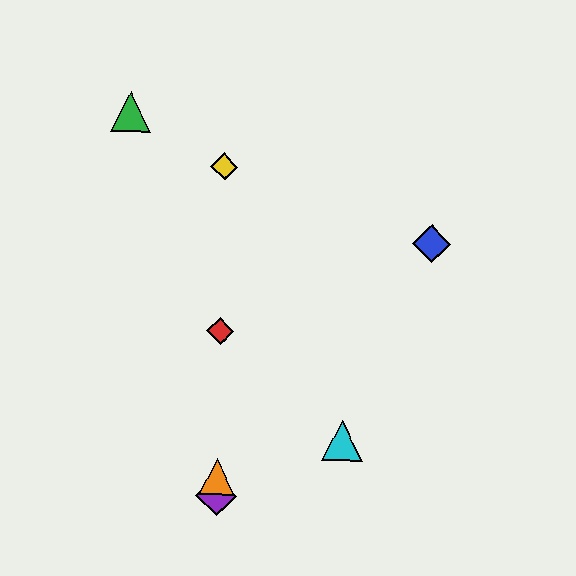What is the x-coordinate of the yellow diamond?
The yellow diamond is at x≈224.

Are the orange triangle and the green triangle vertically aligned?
No, the orange triangle is at x≈217 and the green triangle is at x≈131.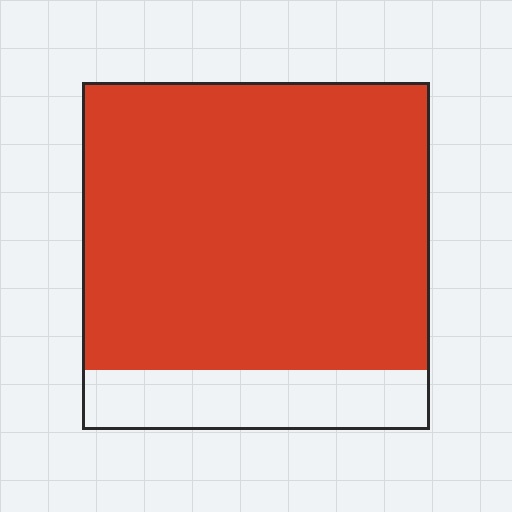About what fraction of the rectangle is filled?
About five sixths (5/6).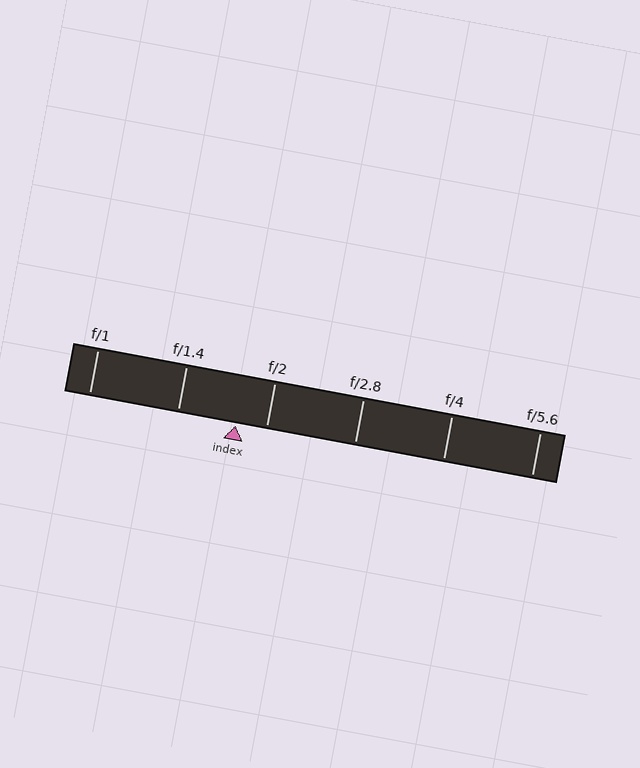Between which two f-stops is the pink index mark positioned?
The index mark is between f/1.4 and f/2.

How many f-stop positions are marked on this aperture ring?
There are 6 f-stop positions marked.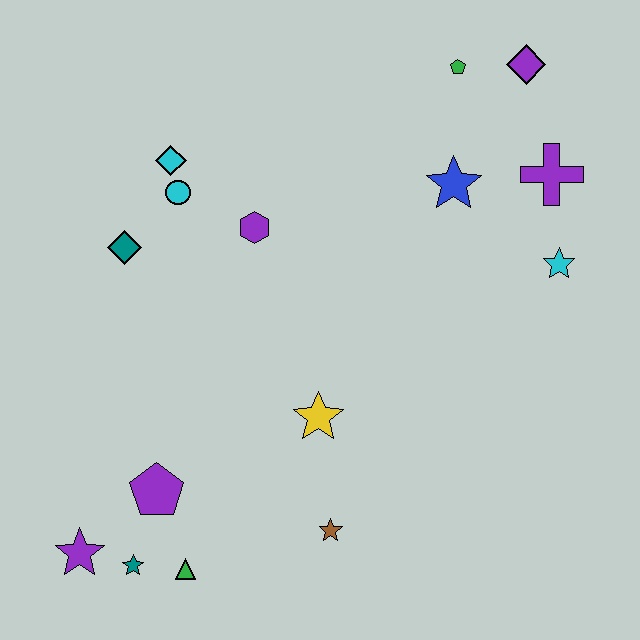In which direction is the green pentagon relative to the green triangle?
The green pentagon is above the green triangle.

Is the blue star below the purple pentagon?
No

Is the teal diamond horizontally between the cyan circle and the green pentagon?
No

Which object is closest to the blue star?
The purple cross is closest to the blue star.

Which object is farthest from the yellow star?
The purple diamond is farthest from the yellow star.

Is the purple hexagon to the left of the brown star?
Yes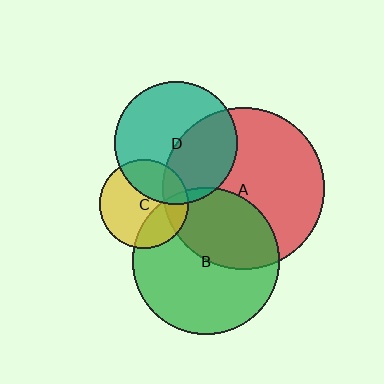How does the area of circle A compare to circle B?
Approximately 1.2 times.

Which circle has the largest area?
Circle A (red).